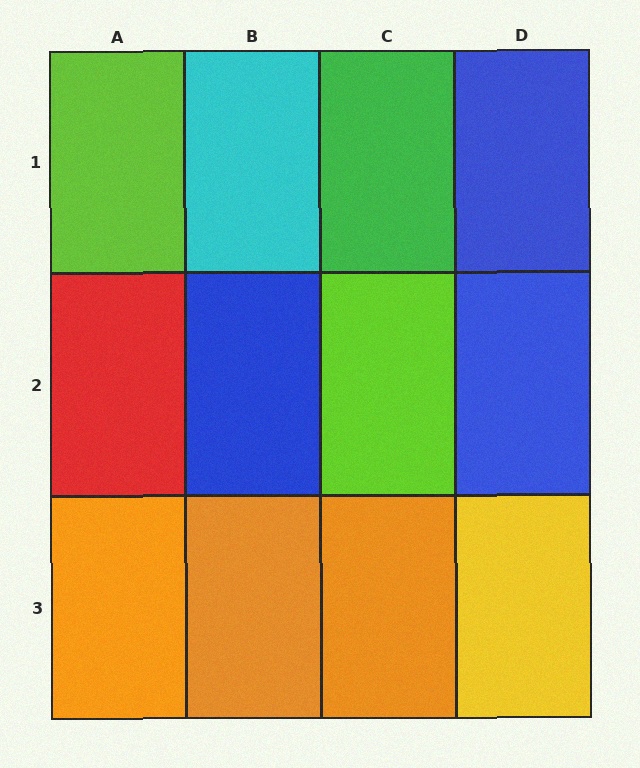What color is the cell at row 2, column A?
Red.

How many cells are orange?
3 cells are orange.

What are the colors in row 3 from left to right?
Orange, orange, orange, yellow.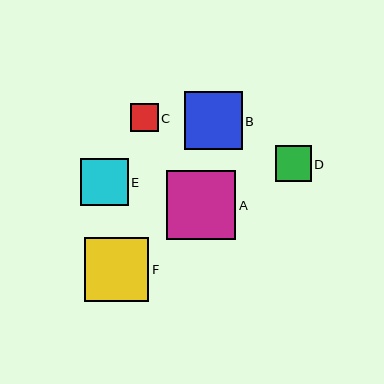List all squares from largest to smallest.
From largest to smallest: A, F, B, E, D, C.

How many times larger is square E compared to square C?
Square E is approximately 1.7 times the size of square C.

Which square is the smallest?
Square C is the smallest with a size of approximately 28 pixels.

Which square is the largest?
Square A is the largest with a size of approximately 69 pixels.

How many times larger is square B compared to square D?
Square B is approximately 1.6 times the size of square D.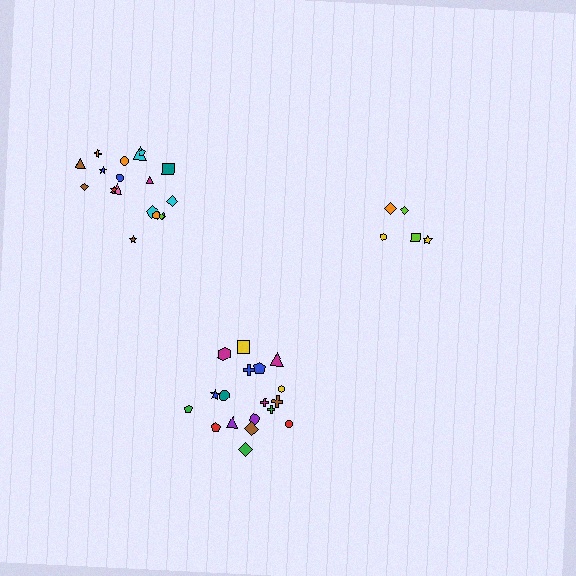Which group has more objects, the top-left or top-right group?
The top-left group.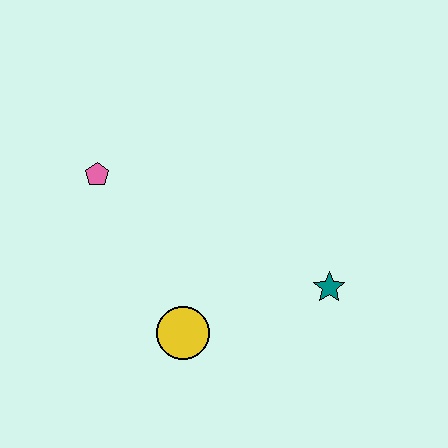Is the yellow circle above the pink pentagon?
No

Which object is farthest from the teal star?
The pink pentagon is farthest from the teal star.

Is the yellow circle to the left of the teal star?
Yes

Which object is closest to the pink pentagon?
The yellow circle is closest to the pink pentagon.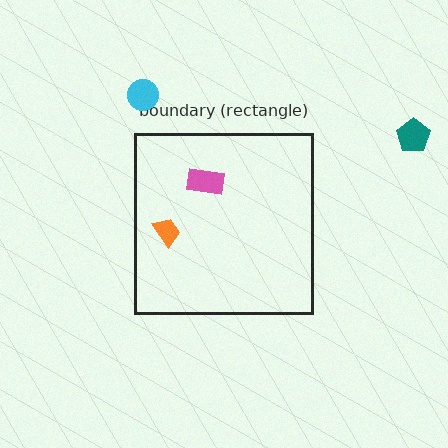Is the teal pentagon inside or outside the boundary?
Outside.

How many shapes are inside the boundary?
2 inside, 2 outside.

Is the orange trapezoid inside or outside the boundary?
Inside.